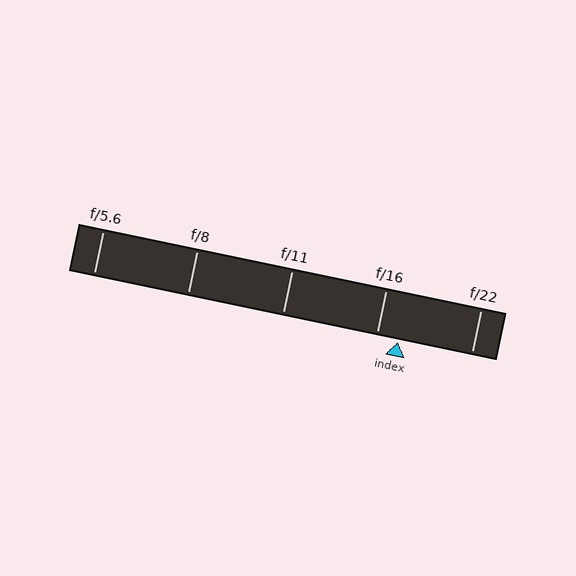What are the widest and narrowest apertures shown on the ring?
The widest aperture shown is f/5.6 and the narrowest is f/22.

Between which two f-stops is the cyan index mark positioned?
The index mark is between f/16 and f/22.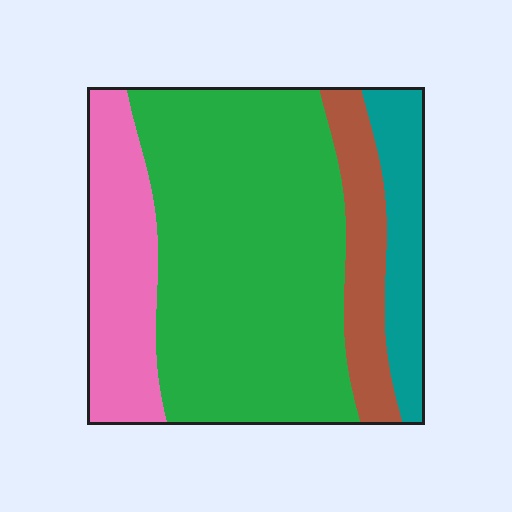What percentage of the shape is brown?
Brown takes up about one eighth (1/8) of the shape.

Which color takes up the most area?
Green, at roughly 55%.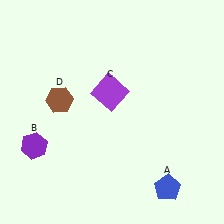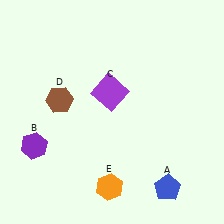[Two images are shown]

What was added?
An orange hexagon (E) was added in Image 2.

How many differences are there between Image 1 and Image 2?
There is 1 difference between the two images.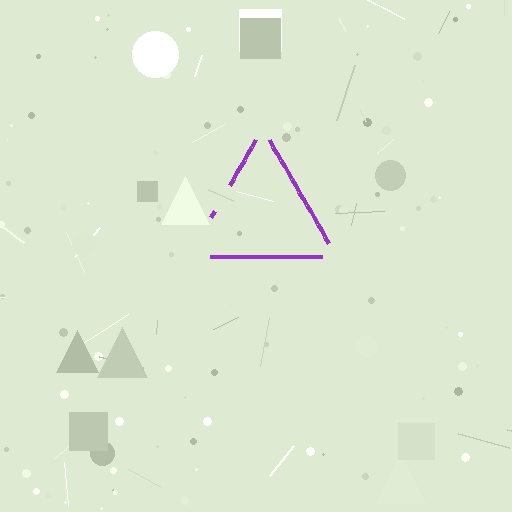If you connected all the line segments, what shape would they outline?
They would outline a triangle.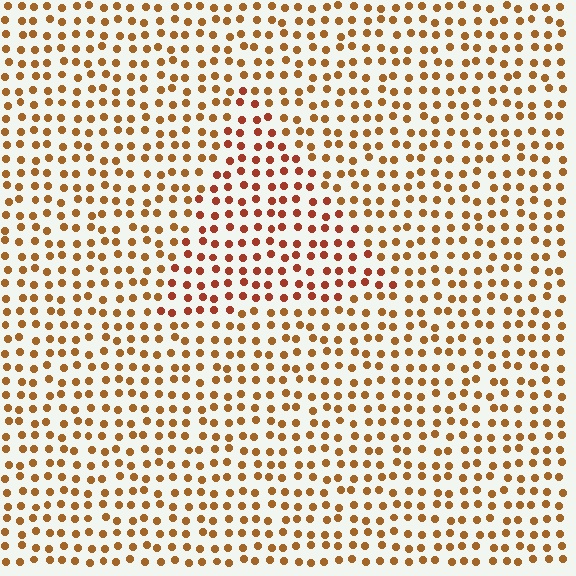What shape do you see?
I see a triangle.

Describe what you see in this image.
The image is filled with small brown elements in a uniform arrangement. A triangle-shaped region is visible where the elements are tinted to a slightly different hue, forming a subtle color boundary.